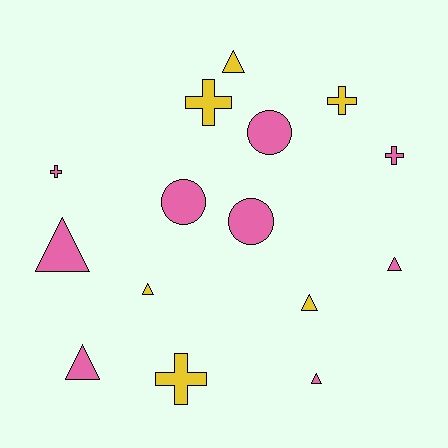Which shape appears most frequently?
Triangle, with 7 objects.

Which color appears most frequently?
Pink, with 9 objects.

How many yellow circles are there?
There are no yellow circles.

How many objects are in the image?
There are 15 objects.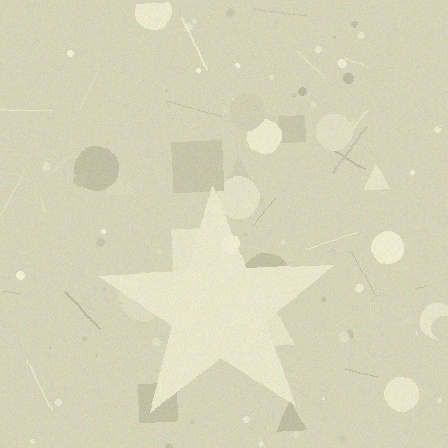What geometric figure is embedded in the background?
A star is embedded in the background.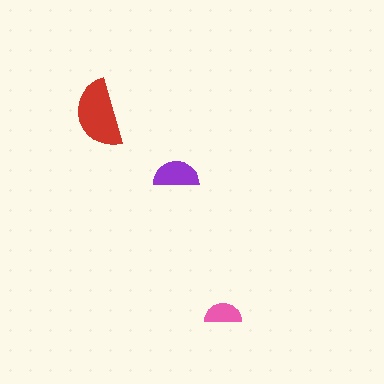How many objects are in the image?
There are 3 objects in the image.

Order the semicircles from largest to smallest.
the red one, the purple one, the pink one.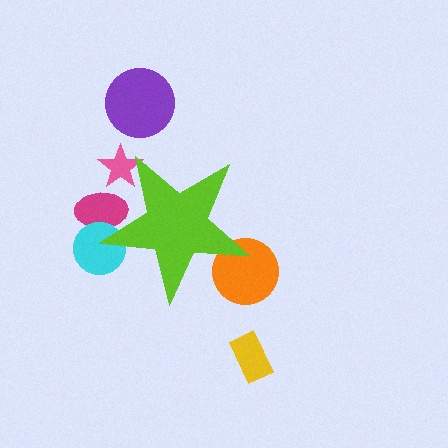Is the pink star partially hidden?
Yes, the pink star is partially hidden behind the lime star.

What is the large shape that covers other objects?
A lime star.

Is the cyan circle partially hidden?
Yes, the cyan circle is partially hidden behind the lime star.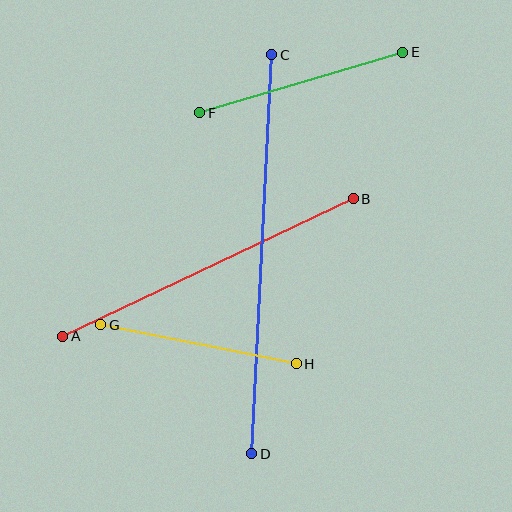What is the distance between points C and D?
The distance is approximately 399 pixels.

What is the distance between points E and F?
The distance is approximately 212 pixels.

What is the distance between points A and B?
The distance is approximately 321 pixels.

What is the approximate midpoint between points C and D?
The midpoint is at approximately (262, 254) pixels.